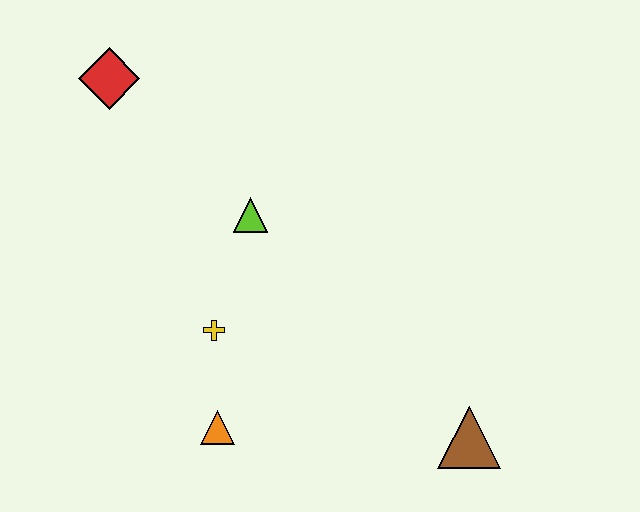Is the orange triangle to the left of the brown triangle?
Yes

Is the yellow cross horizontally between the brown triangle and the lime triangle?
No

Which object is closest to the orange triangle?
The yellow cross is closest to the orange triangle.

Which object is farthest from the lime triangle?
The brown triangle is farthest from the lime triangle.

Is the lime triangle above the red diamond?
No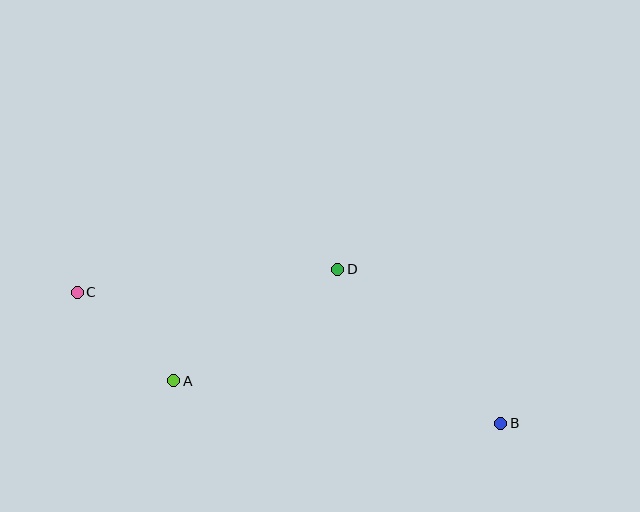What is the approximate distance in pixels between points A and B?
The distance between A and B is approximately 330 pixels.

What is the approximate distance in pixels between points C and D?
The distance between C and D is approximately 262 pixels.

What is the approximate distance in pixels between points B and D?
The distance between B and D is approximately 224 pixels.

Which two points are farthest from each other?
Points B and C are farthest from each other.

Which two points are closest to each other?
Points A and C are closest to each other.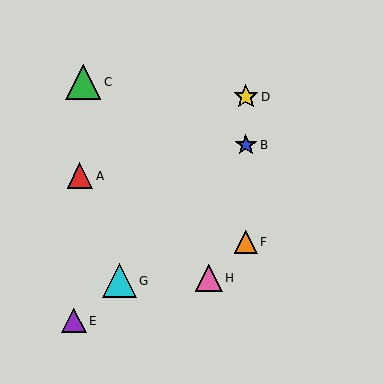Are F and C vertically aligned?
No, F is at x≈246 and C is at x≈83.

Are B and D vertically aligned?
Yes, both are at x≈246.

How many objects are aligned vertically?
3 objects (B, D, F) are aligned vertically.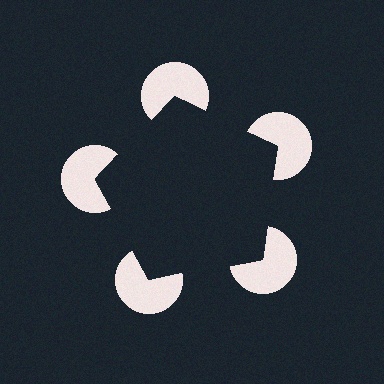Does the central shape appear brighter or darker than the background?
It typically appears slightly darker than the background, even though no actual brightness change is drawn.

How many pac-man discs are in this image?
There are 5 — one at each vertex of the illusory pentagon.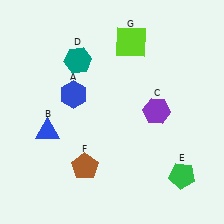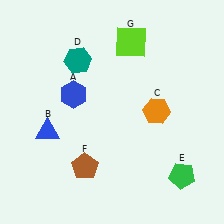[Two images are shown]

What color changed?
The hexagon (C) changed from purple in Image 1 to orange in Image 2.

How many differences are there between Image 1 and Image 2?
There is 1 difference between the two images.